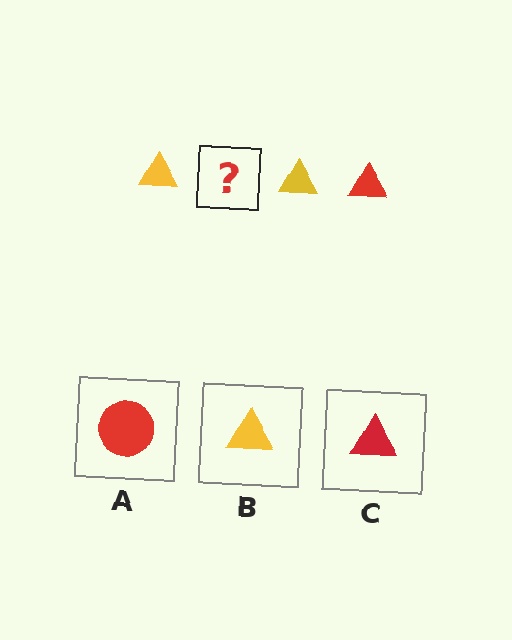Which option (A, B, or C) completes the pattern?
C.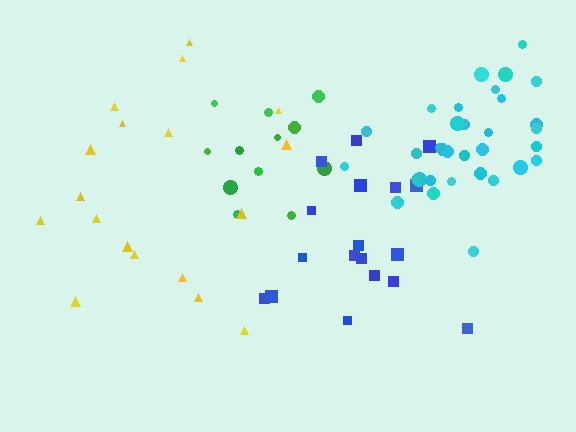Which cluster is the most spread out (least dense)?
Yellow.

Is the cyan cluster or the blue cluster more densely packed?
Cyan.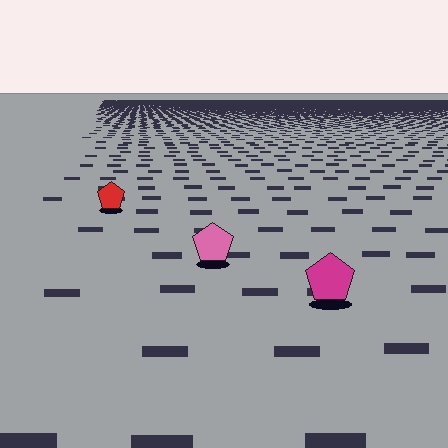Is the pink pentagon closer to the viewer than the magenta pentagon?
No. The magenta pentagon is closer — you can tell from the texture gradient: the ground texture is coarser near it.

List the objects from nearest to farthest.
From nearest to farthest: the magenta pentagon, the pink pentagon, the red pentagon.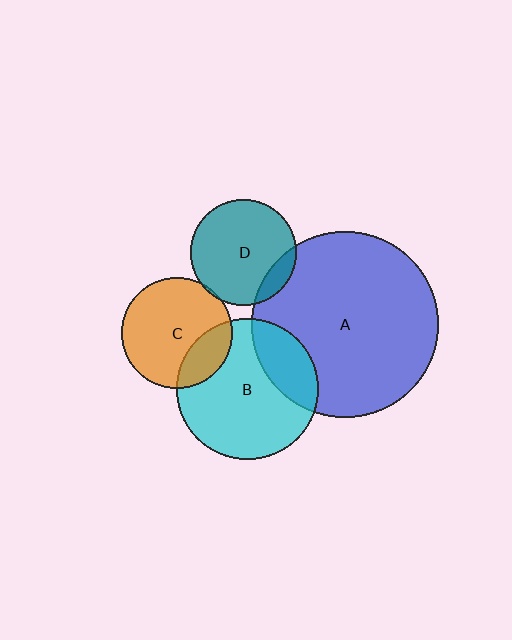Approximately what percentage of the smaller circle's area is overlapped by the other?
Approximately 10%.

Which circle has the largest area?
Circle A (blue).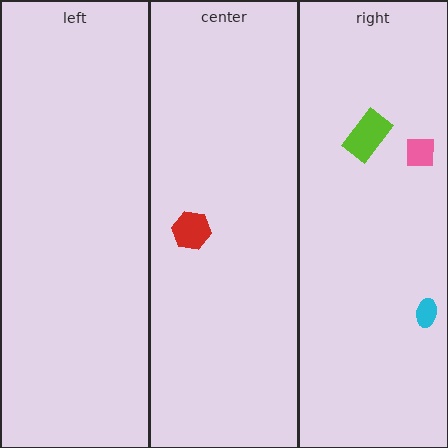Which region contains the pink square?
The right region.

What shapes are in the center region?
The red hexagon.